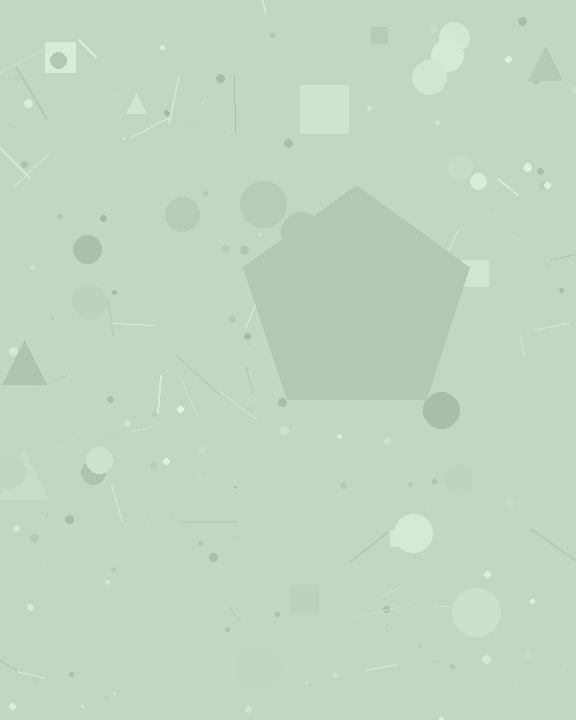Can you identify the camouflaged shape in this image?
The camouflaged shape is a pentagon.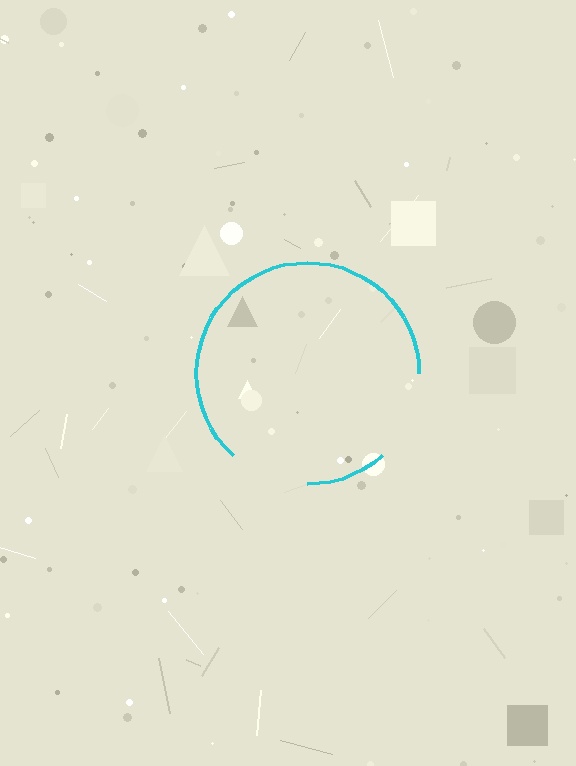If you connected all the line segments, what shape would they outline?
They would outline a circle.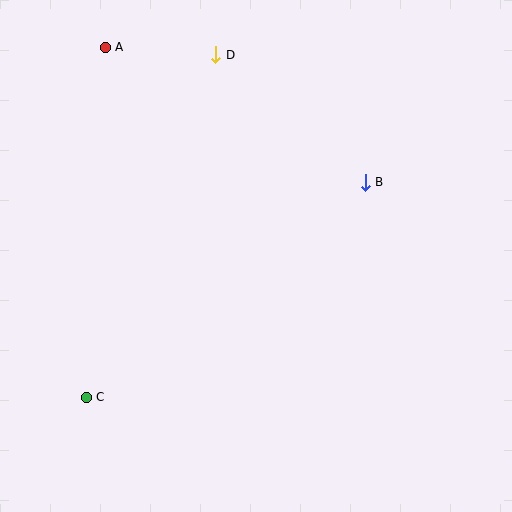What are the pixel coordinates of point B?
Point B is at (365, 182).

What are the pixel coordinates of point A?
Point A is at (105, 47).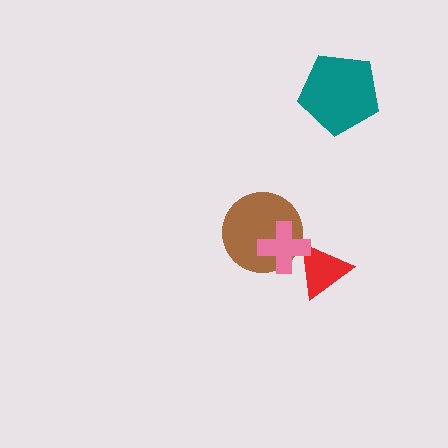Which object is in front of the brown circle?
The pink cross is in front of the brown circle.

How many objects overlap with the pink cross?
2 objects overlap with the pink cross.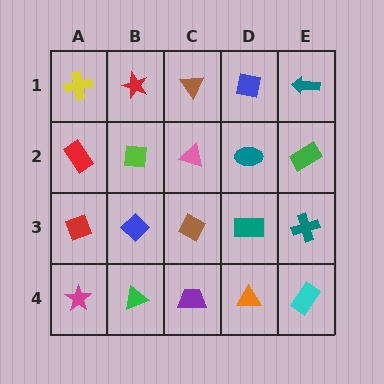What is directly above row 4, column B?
A blue diamond.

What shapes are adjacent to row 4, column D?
A teal rectangle (row 3, column D), a purple trapezoid (row 4, column C), a cyan rectangle (row 4, column E).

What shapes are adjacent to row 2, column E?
A teal arrow (row 1, column E), a teal cross (row 3, column E), a teal ellipse (row 2, column D).